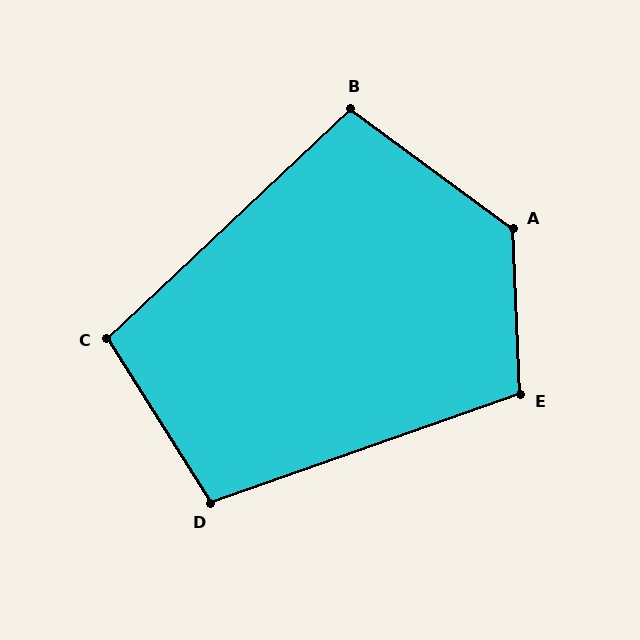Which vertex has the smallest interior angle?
B, at approximately 100 degrees.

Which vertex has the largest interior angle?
A, at approximately 129 degrees.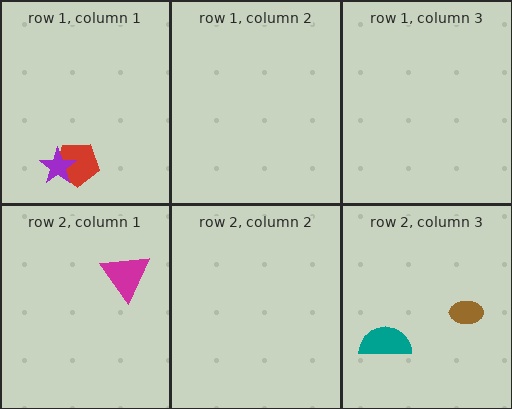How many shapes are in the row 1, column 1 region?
2.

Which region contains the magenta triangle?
The row 2, column 1 region.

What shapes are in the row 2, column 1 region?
The magenta triangle.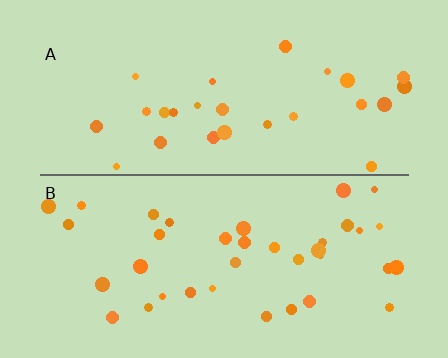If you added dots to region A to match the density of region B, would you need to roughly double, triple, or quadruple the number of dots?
Approximately double.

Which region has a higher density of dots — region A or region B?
B (the bottom).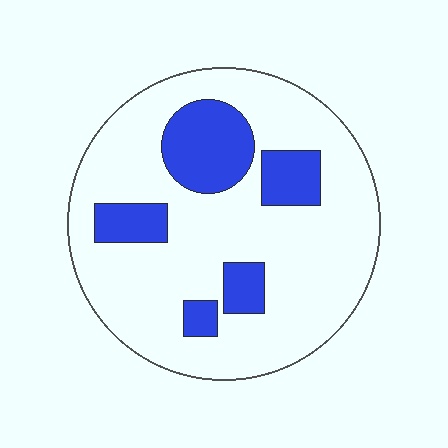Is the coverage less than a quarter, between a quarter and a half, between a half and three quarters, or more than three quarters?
Less than a quarter.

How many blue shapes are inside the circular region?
5.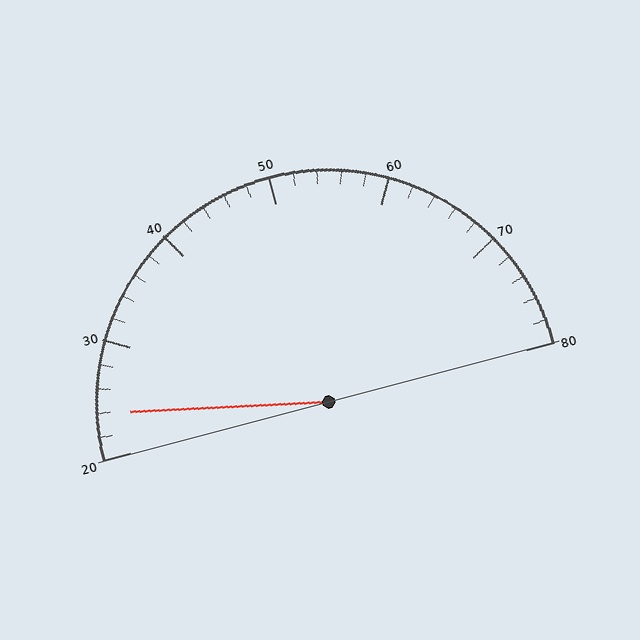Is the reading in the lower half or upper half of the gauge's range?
The reading is in the lower half of the range (20 to 80).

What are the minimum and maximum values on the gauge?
The gauge ranges from 20 to 80.